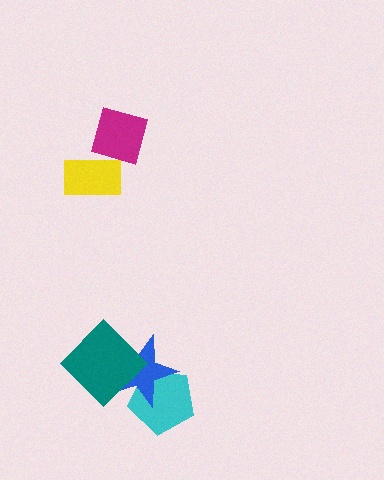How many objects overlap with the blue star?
2 objects overlap with the blue star.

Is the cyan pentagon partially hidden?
Yes, it is partially covered by another shape.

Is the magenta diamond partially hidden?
Yes, it is partially covered by another shape.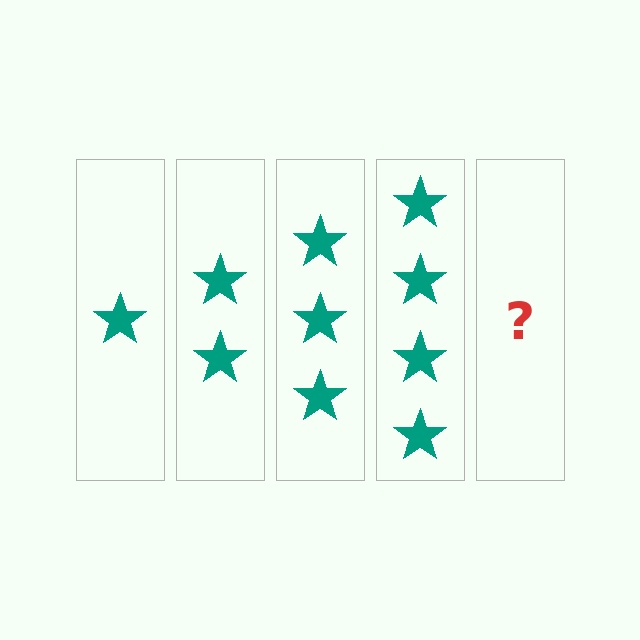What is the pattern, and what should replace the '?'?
The pattern is that each step adds one more star. The '?' should be 5 stars.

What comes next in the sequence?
The next element should be 5 stars.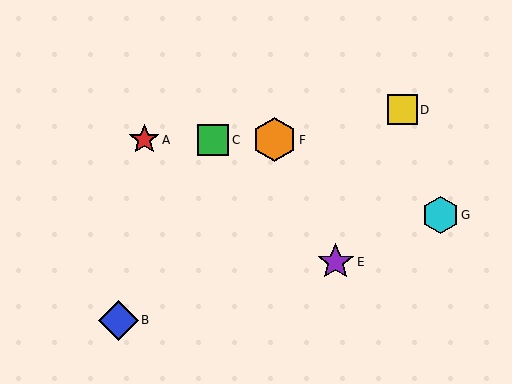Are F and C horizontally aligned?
Yes, both are at y≈140.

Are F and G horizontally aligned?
No, F is at y≈140 and G is at y≈215.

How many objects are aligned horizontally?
3 objects (A, C, F) are aligned horizontally.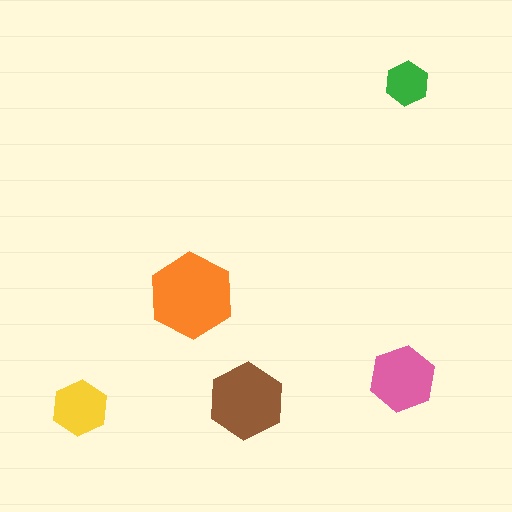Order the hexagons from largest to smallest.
the orange one, the brown one, the pink one, the yellow one, the green one.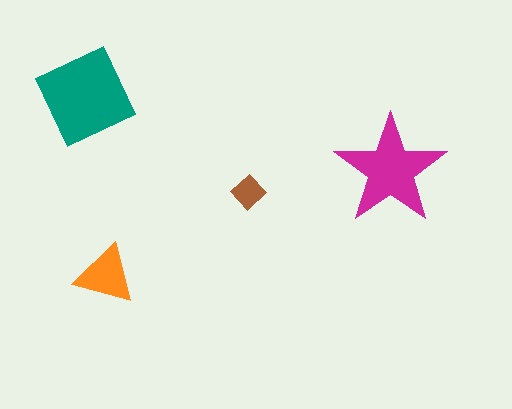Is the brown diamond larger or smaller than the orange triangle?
Smaller.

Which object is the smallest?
The brown diamond.